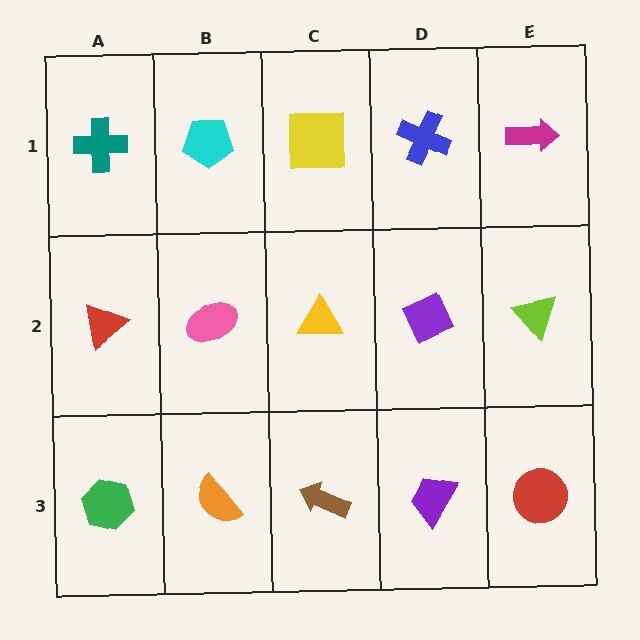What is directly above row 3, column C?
A yellow triangle.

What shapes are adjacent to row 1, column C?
A yellow triangle (row 2, column C), a cyan pentagon (row 1, column B), a blue cross (row 1, column D).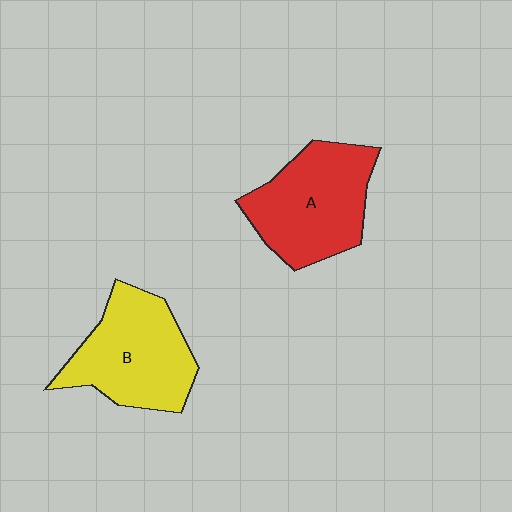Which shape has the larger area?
Shape A (red).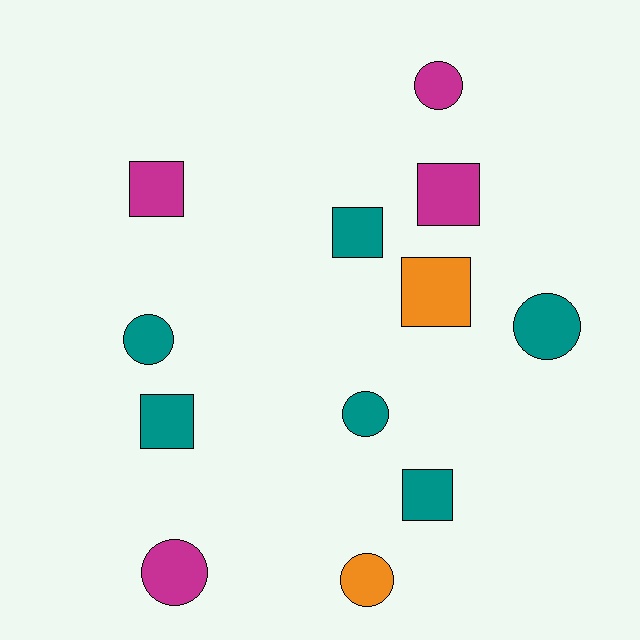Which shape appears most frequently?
Circle, with 6 objects.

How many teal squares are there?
There are 3 teal squares.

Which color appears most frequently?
Teal, with 6 objects.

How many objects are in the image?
There are 12 objects.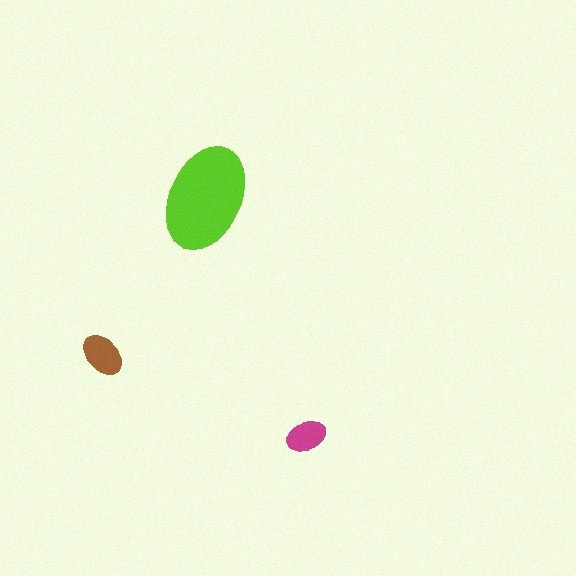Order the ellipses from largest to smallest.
the lime one, the brown one, the magenta one.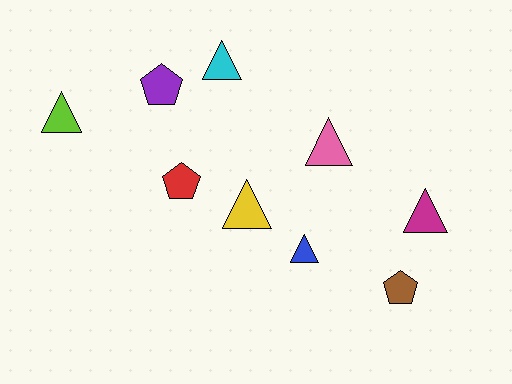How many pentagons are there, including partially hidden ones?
There are 3 pentagons.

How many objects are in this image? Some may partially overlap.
There are 9 objects.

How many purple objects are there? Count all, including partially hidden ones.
There is 1 purple object.